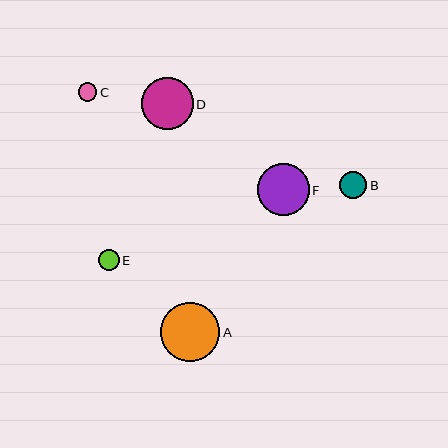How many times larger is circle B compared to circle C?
Circle B is approximately 1.5 times the size of circle C.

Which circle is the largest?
Circle A is the largest with a size of approximately 60 pixels.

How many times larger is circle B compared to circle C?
Circle B is approximately 1.5 times the size of circle C.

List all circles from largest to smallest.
From largest to smallest: A, D, F, B, E, C.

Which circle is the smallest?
Circle C is the smallest with a size of approximately 19 pixels.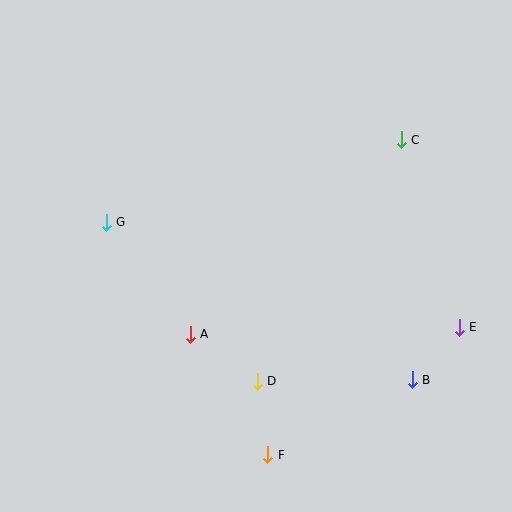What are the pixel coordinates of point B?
Point B is at (412, 380).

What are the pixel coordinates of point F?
Point F is at (268, 455).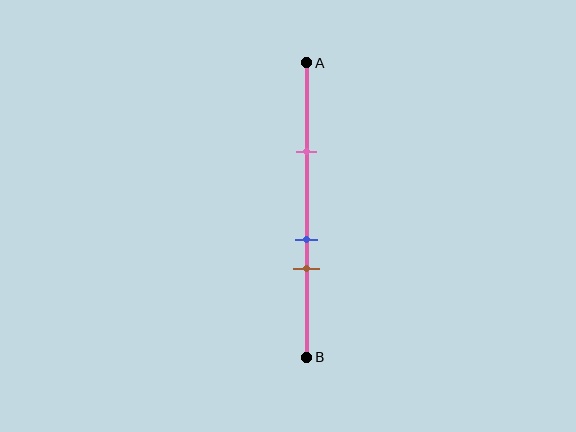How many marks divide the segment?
There are 3 marks dividing the segment.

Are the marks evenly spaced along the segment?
No, the marks are not evenly spaced.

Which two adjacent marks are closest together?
The blue and brown marks are the closest adjacent pair.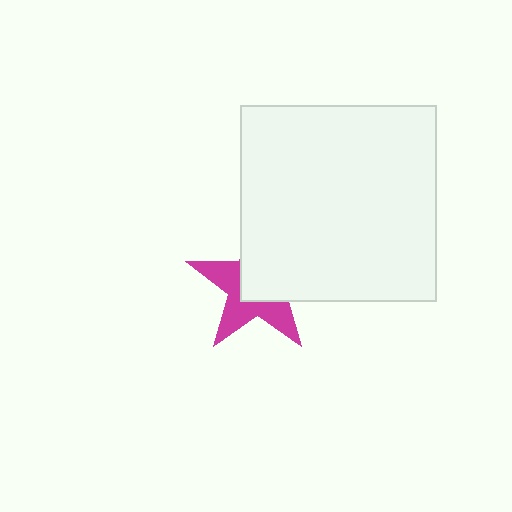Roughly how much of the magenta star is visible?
About half of it is visible (roughly 47%).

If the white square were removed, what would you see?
You would see the complete magenta star.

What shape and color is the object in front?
The object in front is a white square.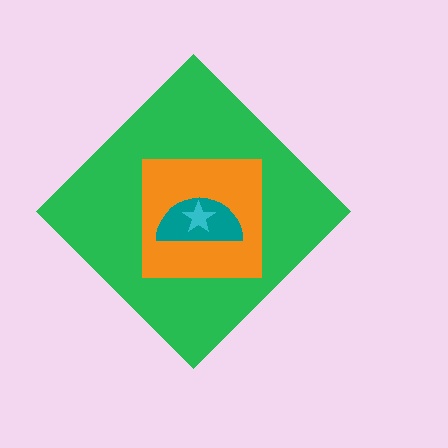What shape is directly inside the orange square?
The teal semicircle.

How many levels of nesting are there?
4.